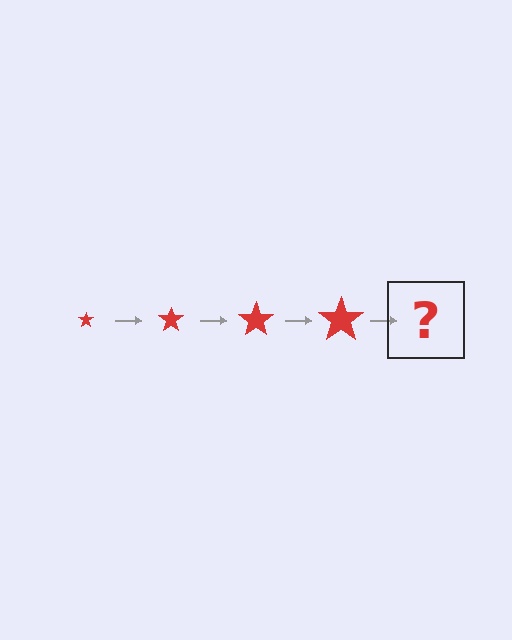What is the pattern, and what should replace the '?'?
The pattern is that the star gets progressively larger each step. The '?' should be a red star, larger than the previous one.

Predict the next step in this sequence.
The next step is a red star, larger than the previous one.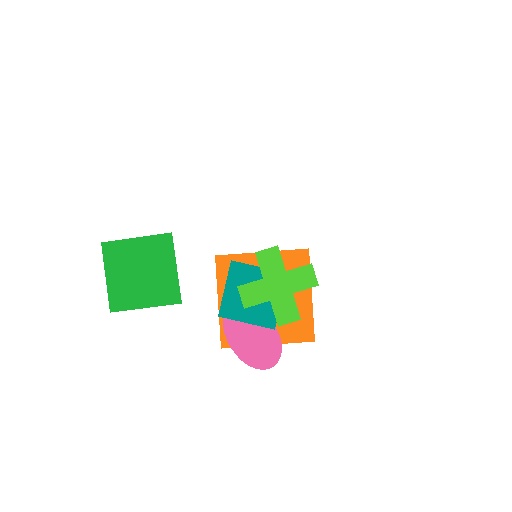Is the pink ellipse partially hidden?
Yes, it is partially covered by another shape.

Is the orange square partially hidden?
Yes, it is partially covered by another shape.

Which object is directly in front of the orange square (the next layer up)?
The pink ellipse is directly in front of the orange square.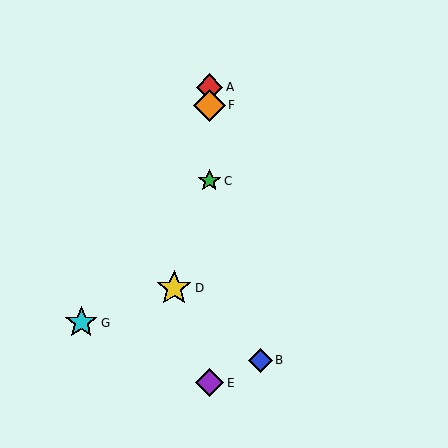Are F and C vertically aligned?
Yes, both are at x≈209.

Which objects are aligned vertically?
Objects A, C, E, F are aligned vertically.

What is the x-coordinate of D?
Object D is at x≈174.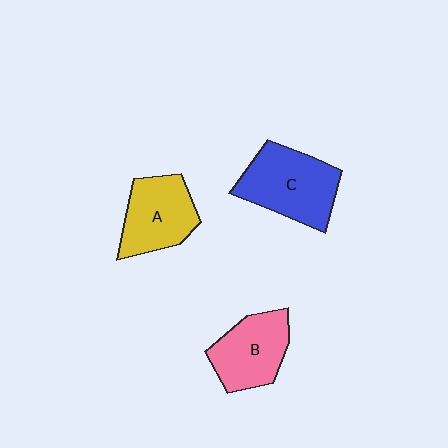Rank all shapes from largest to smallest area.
From largest to smallest: C (blue), A (yellow), B (pink).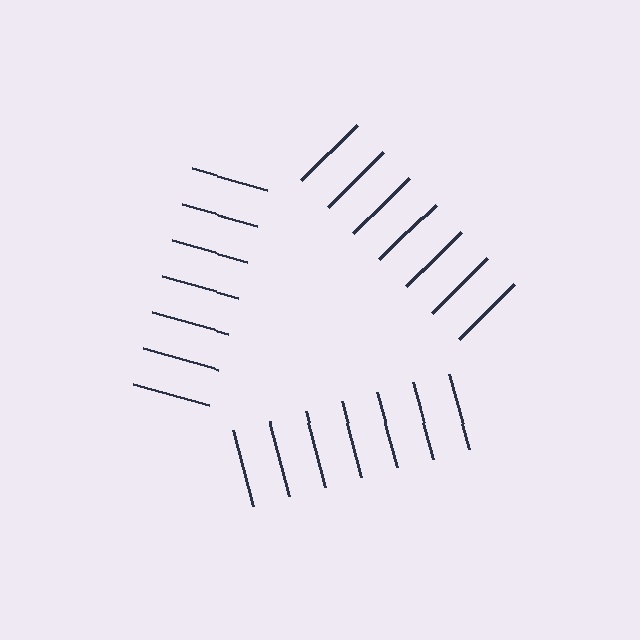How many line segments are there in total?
21 — 7 along each of the 3 edges.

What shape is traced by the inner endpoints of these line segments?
An illusory triangle — the line segments terminate on its edges but no continuous stroke is drawn.